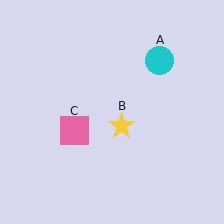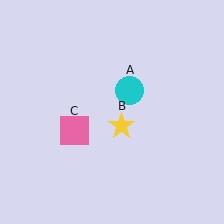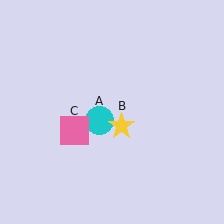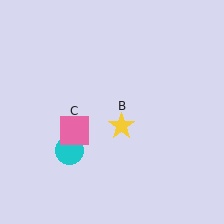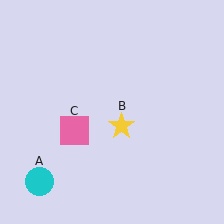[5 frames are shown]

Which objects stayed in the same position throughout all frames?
Yellow star (object B) and pink square (object C) remained stationary.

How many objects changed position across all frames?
1 object changed position: cyan circle (object A).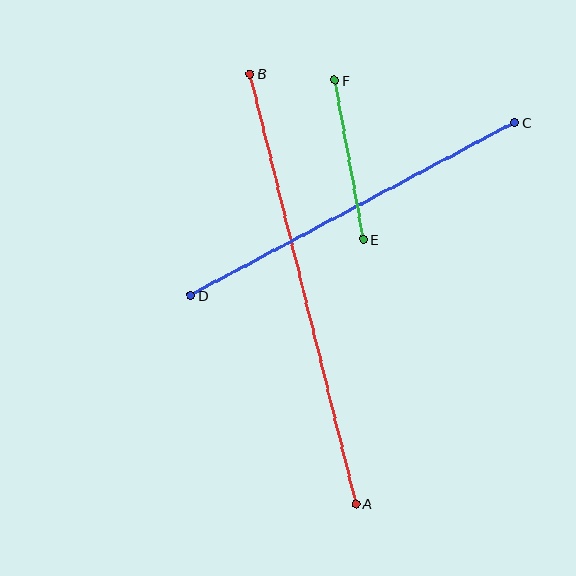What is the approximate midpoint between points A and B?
The midpoint is at approximately (303, 289) pixels.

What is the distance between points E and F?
The distance is approximately 161 pixels.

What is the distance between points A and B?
The distance is approximately 443 pixels.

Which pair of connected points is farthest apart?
Points A and B are farthest apart.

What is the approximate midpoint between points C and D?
The midpoint is at approximately (353, 209) pixels.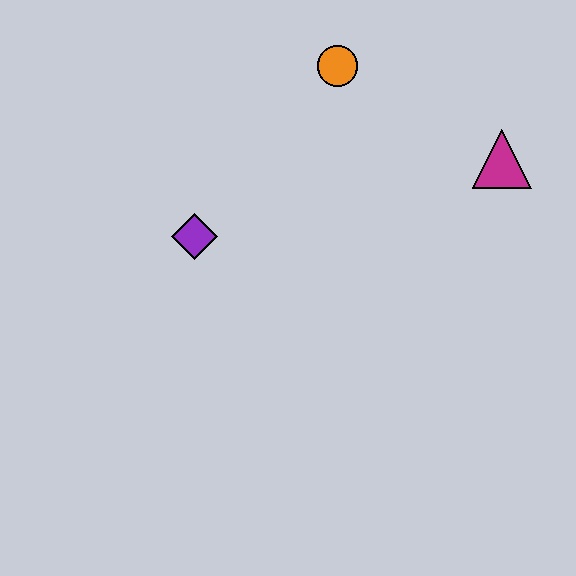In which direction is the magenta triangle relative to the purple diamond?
The magenta triangle is to the right of the purple diamond.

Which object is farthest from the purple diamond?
The magenta triangle is farthest from the purple diamond.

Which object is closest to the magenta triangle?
The orange circle is closest to the magenta triangle.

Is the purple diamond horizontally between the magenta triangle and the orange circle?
No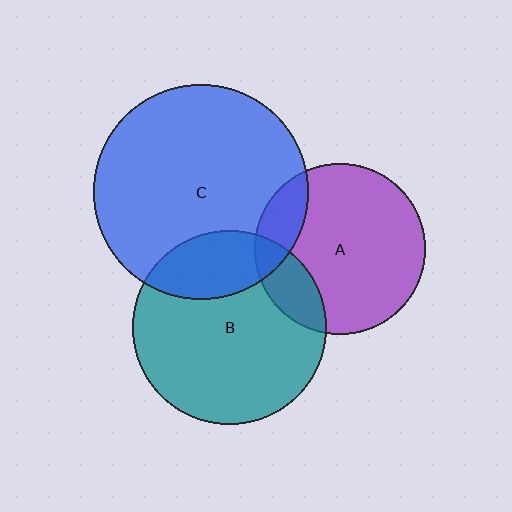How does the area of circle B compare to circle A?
Approximately 1.3 times.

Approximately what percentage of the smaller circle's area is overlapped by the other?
Approximately 25%.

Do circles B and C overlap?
Yes.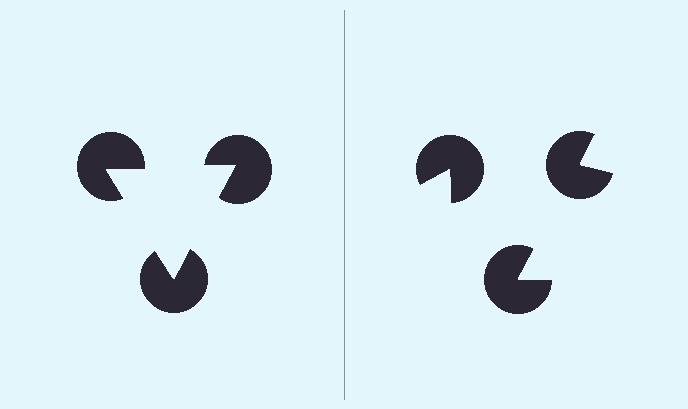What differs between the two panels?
The pac-man discs are positioned identically on both sides; only the wedge orientations differ. On the left they align to a triangle; on the right they are misaligned.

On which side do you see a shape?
An illusory triangle appears on the left side. On the right side the wedge cuts are rotated, so no coherent shape forms.